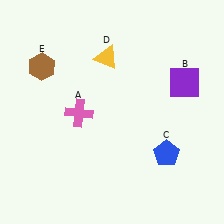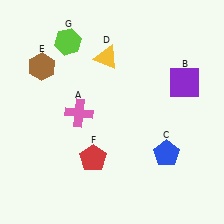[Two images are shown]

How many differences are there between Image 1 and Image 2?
There are 2 differences between the two images.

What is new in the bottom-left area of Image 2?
A red pentagon (F) was added in the bottom-left area of Image 2.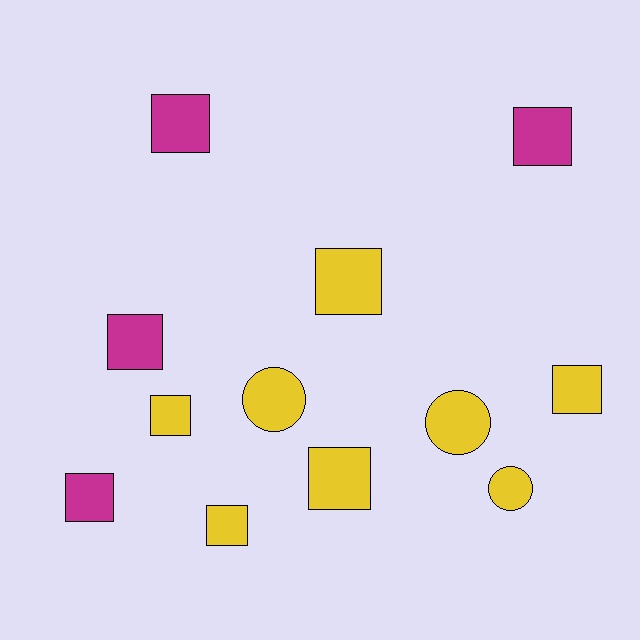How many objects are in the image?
There are 12 objects.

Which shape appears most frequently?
Square, with 9 objects.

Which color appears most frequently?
Yellow, with 8 objects.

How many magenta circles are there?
There are no magenta circles.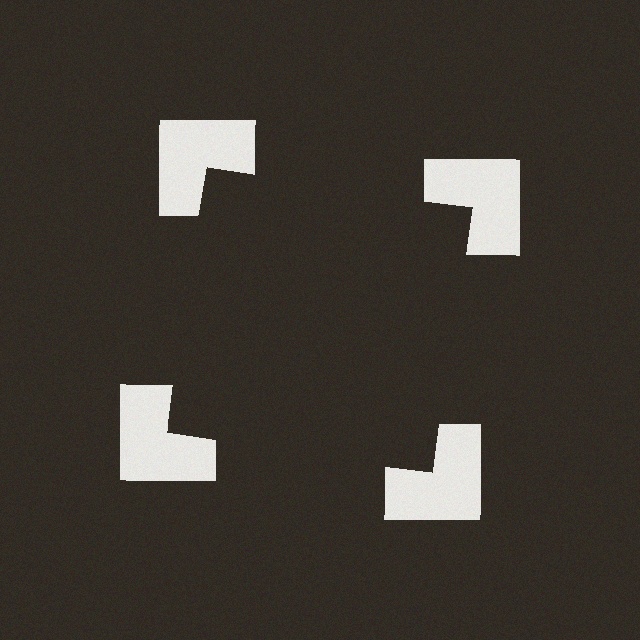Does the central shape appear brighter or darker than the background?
It typically appears slightly darker than the background, even though no actual brightness change is drawn.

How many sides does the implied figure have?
4 sides.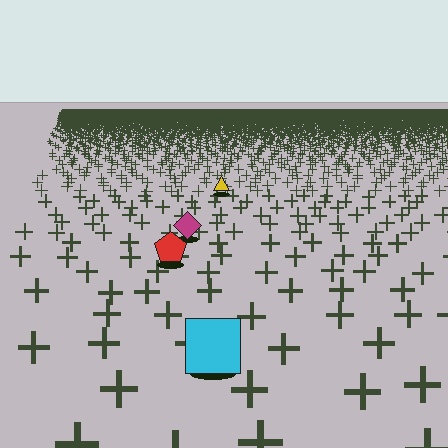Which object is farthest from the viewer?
The yellow triangle is farthest from the viewer. It appears smaller and the ground texture around it is denser.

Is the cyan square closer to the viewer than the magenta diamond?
Yes. The cyan square is closer — you can tell from the texture gradient: the ground texture is coarser near it.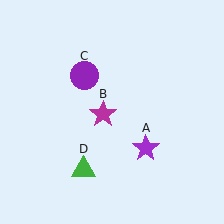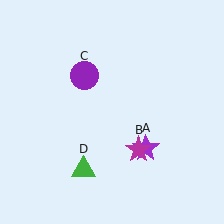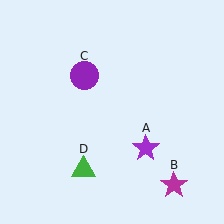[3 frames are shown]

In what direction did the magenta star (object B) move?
The magenta star (object B) moved down and to the right.